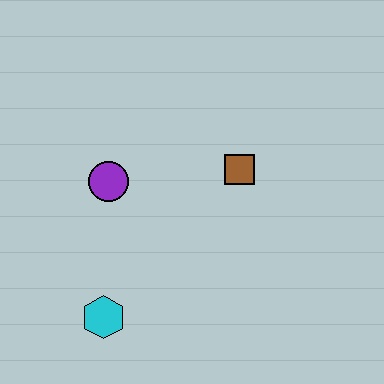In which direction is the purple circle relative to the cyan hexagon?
The purple circle is above the cyan hexagon.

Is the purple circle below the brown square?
Yes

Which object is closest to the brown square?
The purple circle is closest to the brown square.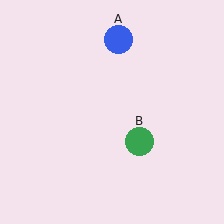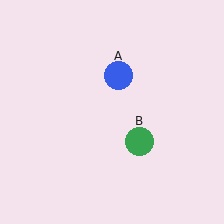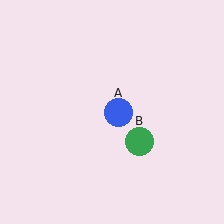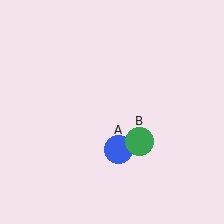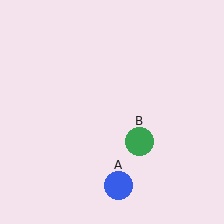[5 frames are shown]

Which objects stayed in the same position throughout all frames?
Green circle (object B) remained stationary.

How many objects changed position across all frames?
1 object changed position: blue circle (object A).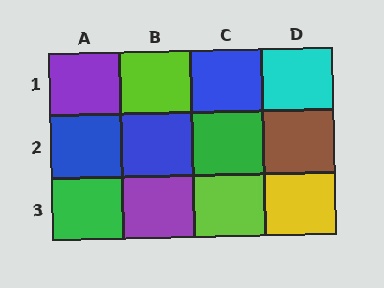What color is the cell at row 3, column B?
Purple.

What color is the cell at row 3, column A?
Green.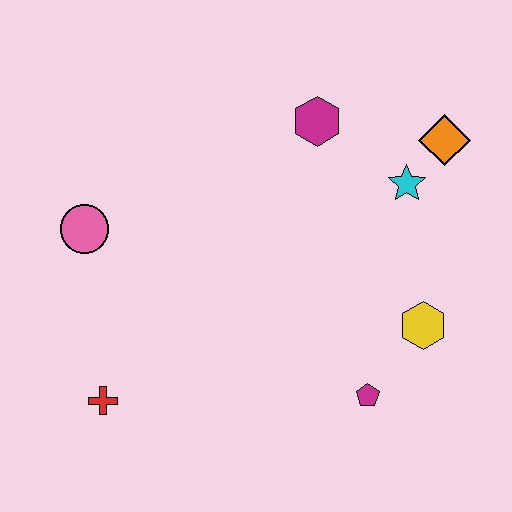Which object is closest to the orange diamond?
The cyan star is closest to the orange diamond.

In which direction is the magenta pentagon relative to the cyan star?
The magenta pentagon is below the cyan star.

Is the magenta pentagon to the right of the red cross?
Yes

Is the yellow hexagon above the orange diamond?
No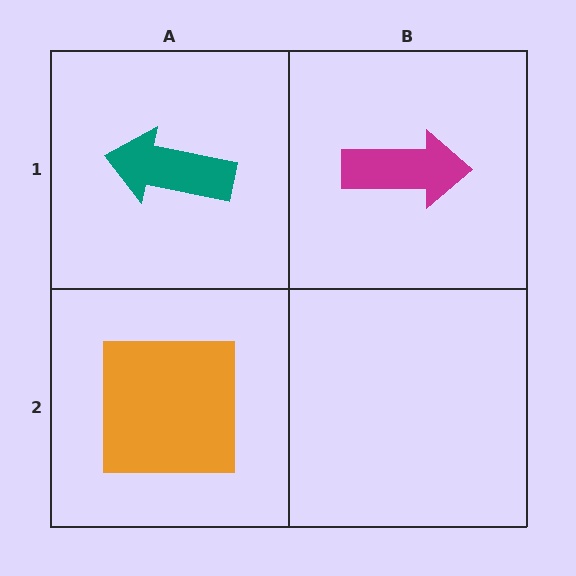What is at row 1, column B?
A magenta arrow.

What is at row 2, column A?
An orange square.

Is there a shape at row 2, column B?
No, that cell is empty.